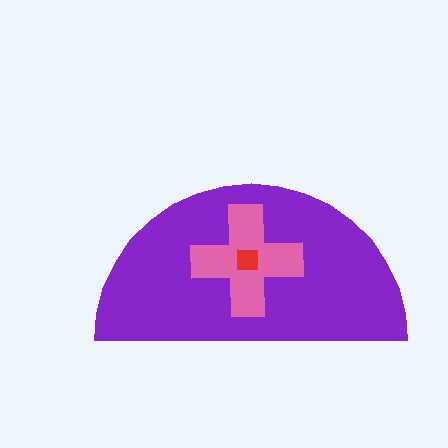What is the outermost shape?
The purple semicircle.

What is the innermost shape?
The red square.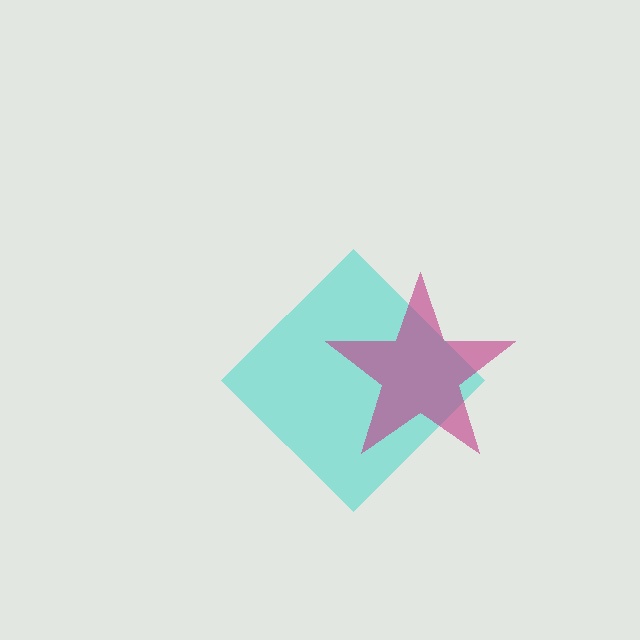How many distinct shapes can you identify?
There are 2 distinct shapes: a cyan diamond, a magenta star.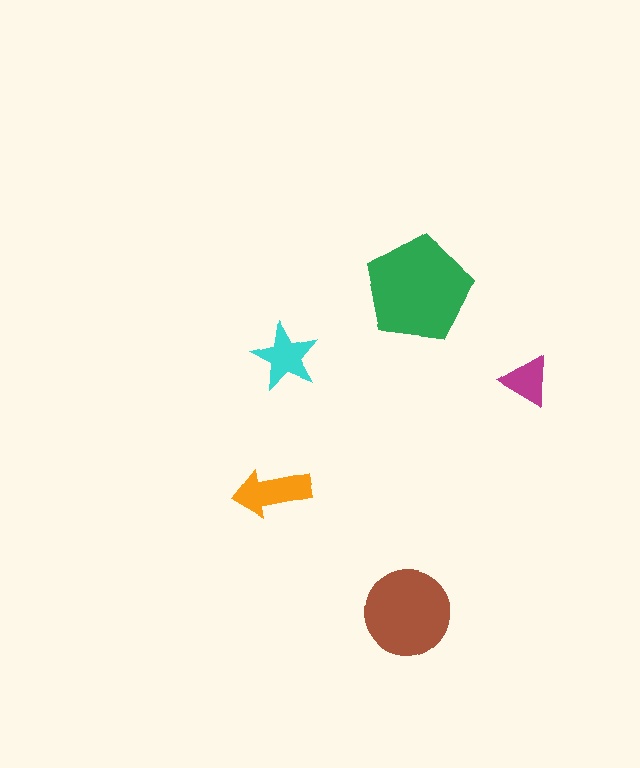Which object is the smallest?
The magenta triangle.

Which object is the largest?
The green pentagon.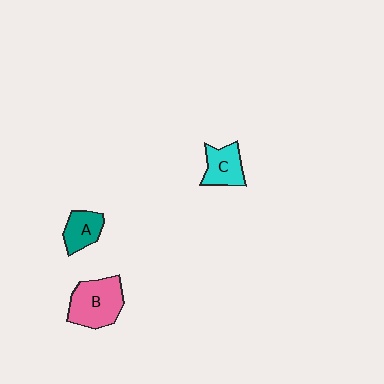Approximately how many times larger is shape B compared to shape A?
Approximately 1.8 times.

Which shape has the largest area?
Shape B (pink).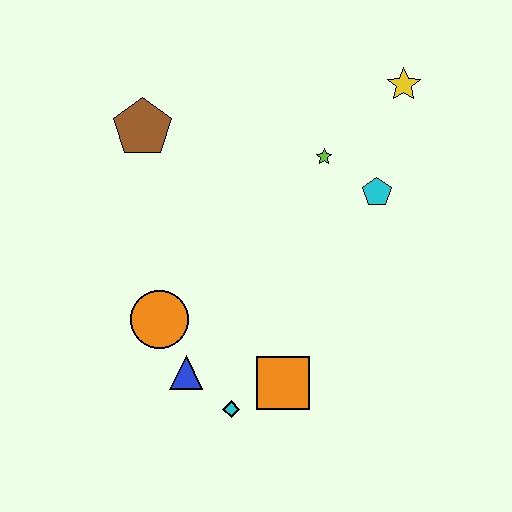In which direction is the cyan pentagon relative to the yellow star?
The cyan pentagon is below the yellow star.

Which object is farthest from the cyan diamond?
The yellow star is farthest from the cyan diamond.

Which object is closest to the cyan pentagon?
The lime star is closest to the cyan pentagon.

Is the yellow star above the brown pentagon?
Yes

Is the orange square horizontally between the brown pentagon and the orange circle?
No